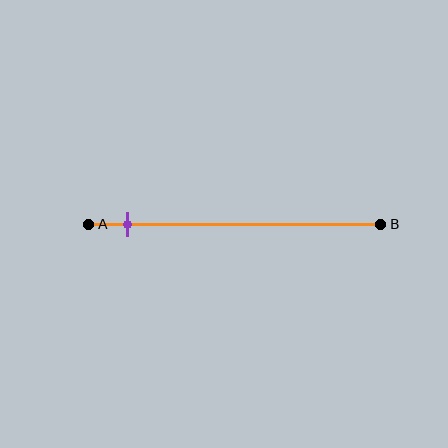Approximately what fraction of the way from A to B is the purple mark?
The purple mark is approximately 15% of the way from A to B.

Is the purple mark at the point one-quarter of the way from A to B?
No, the mark is at about 15% from A, not at the 25% one-quarter point.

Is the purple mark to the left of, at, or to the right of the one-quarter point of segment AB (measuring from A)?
The purple mark is to the left of the one-quarter point of segment AB.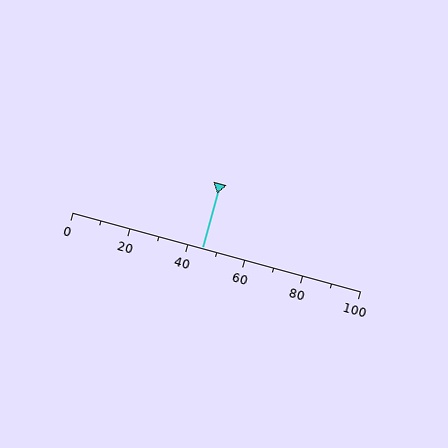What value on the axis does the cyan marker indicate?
The marker indicates approximately 45.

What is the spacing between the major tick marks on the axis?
The major ticks are spaced 20 apart.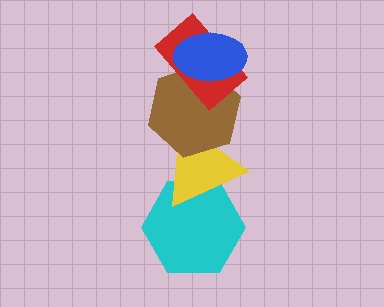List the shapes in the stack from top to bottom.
From top to bottom: the blue ellipse, the red rectangle, the brown hexagon, the yellow triangle, the cyan hexagon.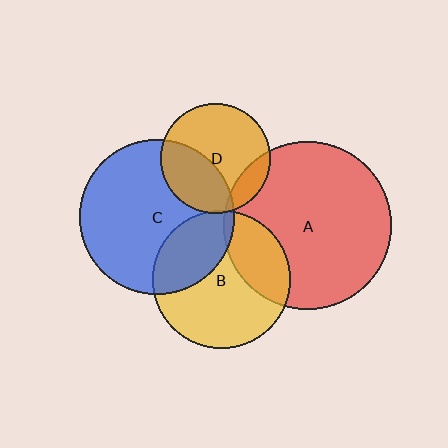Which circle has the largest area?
Circle A (red).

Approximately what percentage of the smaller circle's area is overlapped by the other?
Approximately 30%.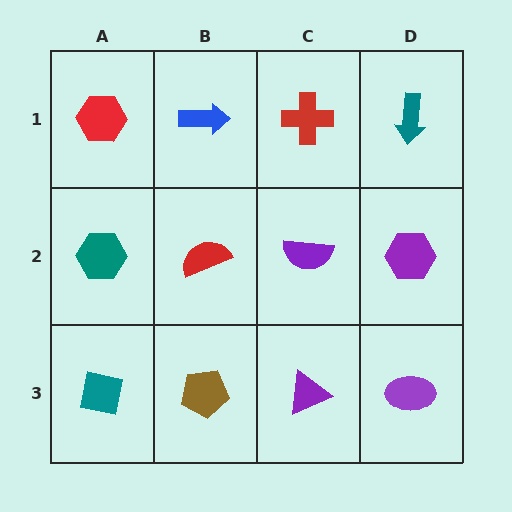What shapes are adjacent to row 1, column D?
A purple hexagon (row 2, column D), a red cross (row 1, column C).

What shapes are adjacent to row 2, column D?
A teal arrow (row 1, column D), a purple ellipse (row 3, column D), a purple semicircle (row 2, column C).